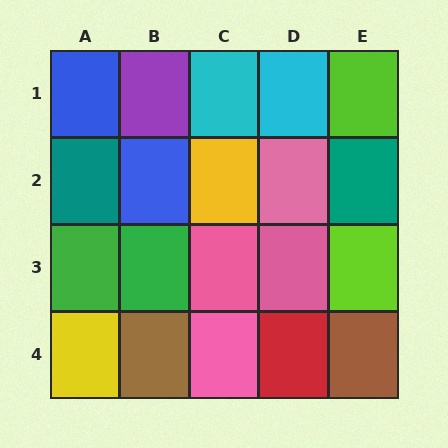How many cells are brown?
2 cells are brown.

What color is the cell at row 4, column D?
Red.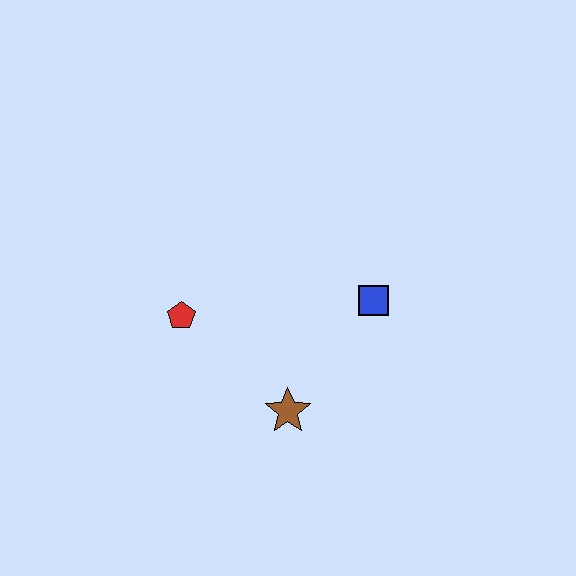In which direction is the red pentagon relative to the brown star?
The red pentagon is to the left of the brown star.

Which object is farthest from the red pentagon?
The blue square is farthest from the red pentagon.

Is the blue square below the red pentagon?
No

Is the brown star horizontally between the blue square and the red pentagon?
Yes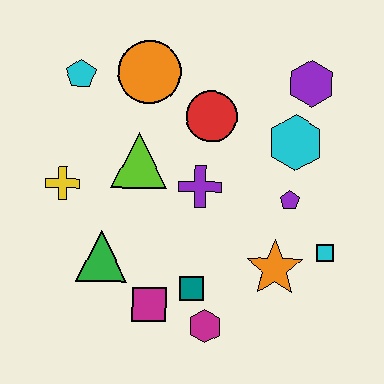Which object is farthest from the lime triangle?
The cyan square is farthest from the lime triangle.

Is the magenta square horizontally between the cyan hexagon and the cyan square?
No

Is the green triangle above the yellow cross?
No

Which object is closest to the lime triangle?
The purple cross is closest to the lime triangle.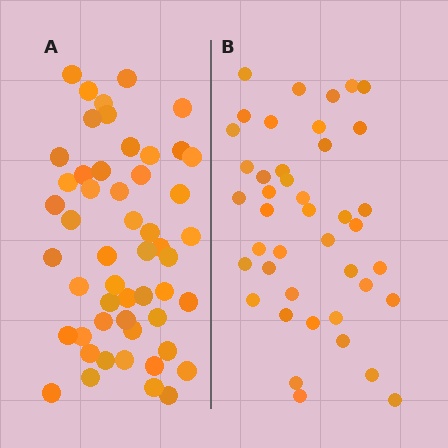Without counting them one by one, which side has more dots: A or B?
Region A (the left region) has more dots.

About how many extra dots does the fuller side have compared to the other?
Region A has roughly 10 or so more dots than region B.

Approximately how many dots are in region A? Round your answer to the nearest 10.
About 50 dots. (The exact count is 52, which rounds to 50.)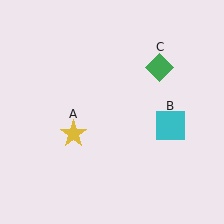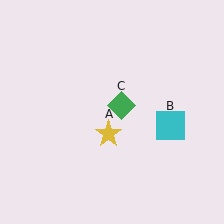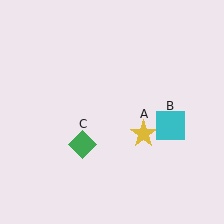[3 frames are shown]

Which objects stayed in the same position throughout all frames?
Cyan square (object B) remained stationary.